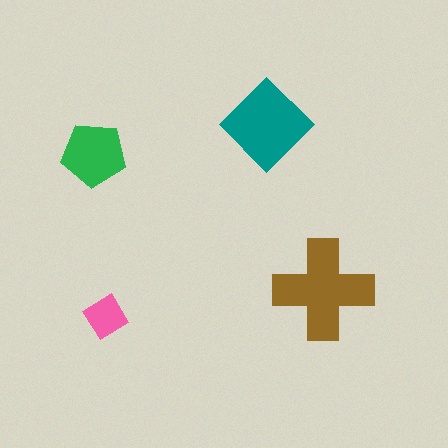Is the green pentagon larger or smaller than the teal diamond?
Smaller.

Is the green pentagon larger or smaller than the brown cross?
Smaller.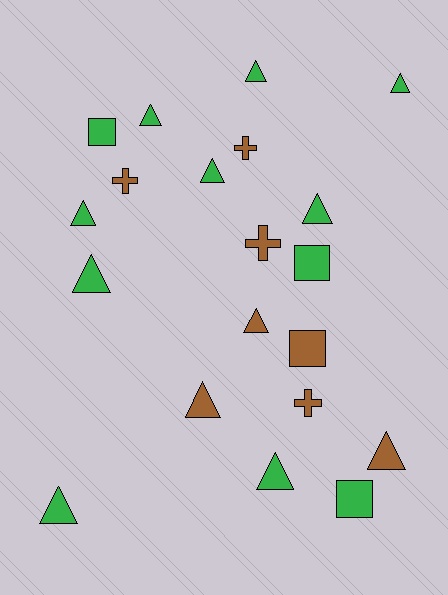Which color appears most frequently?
Green, with 12 objects.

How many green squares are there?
There are 3 green squares.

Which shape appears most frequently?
Triangle, with 12 objects.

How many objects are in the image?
There are 20 objects.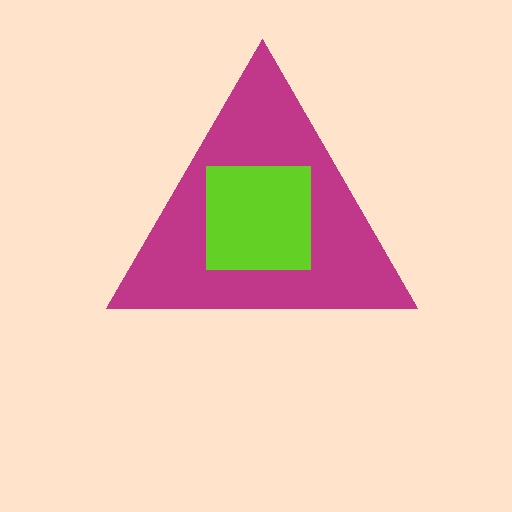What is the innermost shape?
The lime square.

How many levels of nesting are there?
2.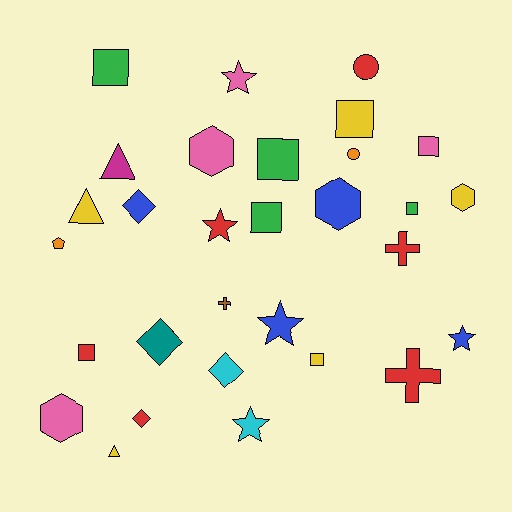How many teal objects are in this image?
There is 1 teal object.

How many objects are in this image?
There are 30 objects.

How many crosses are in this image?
There are 3 crosses.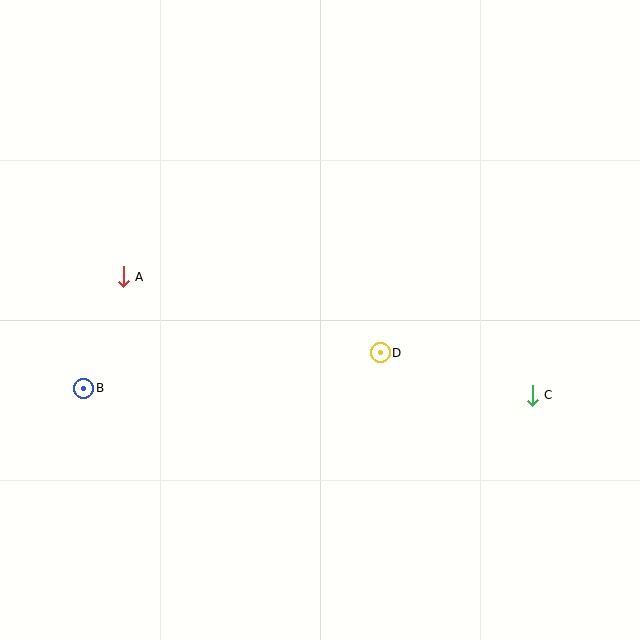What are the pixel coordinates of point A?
Point A is at (123, 277).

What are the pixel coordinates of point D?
Point D is at (380, 353).